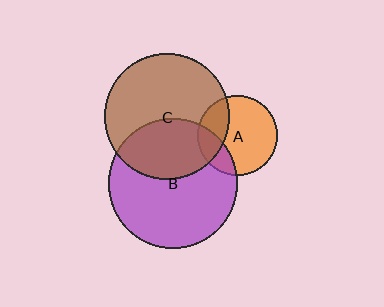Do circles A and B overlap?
Yes.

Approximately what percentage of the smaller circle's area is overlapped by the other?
Approximately 20%.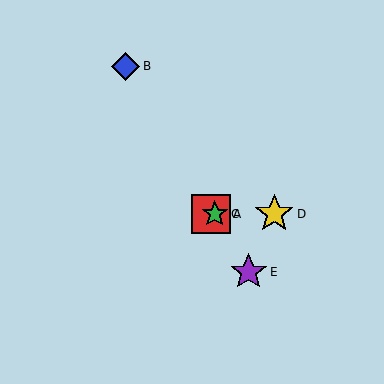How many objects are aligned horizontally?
3 objects (A, C, D) are aligned horizontally.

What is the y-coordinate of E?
Object E is at y≈272.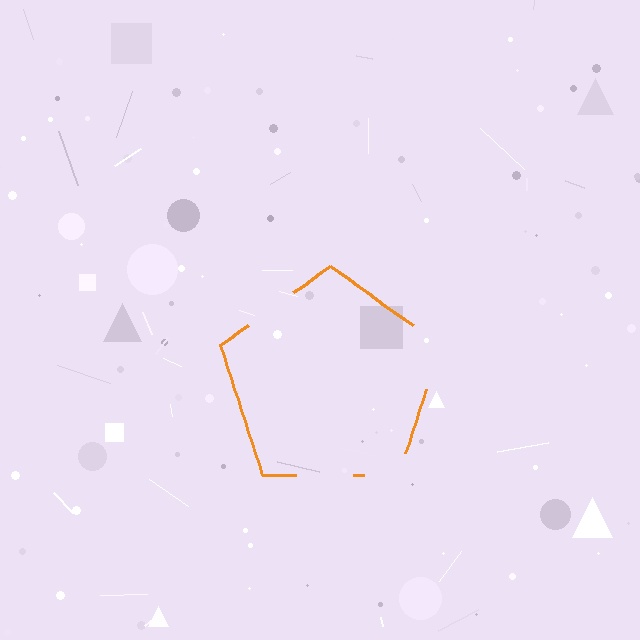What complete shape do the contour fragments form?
The contour fragments form a pentagon.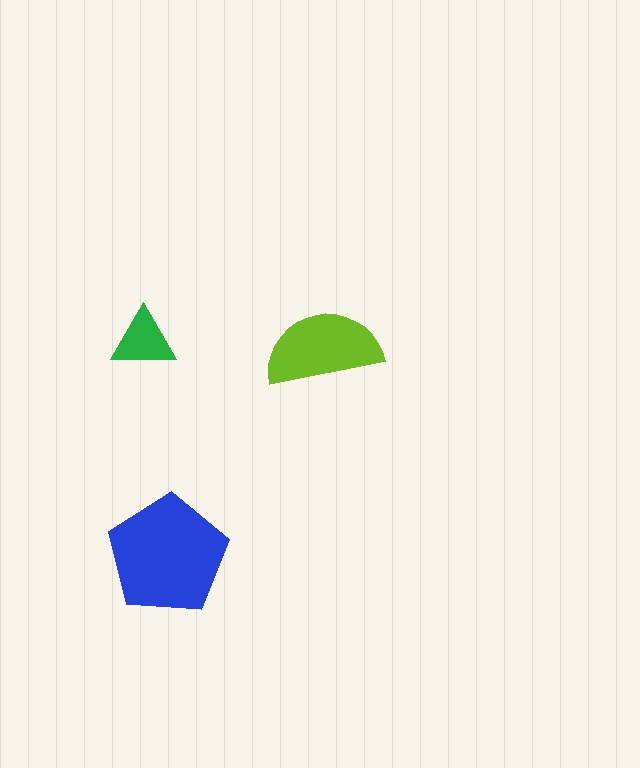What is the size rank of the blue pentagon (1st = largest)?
1st.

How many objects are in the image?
There are 3 objects in the image.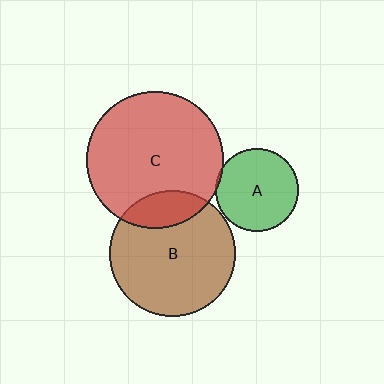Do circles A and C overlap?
Yes.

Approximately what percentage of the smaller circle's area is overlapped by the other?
Approximately 5%.